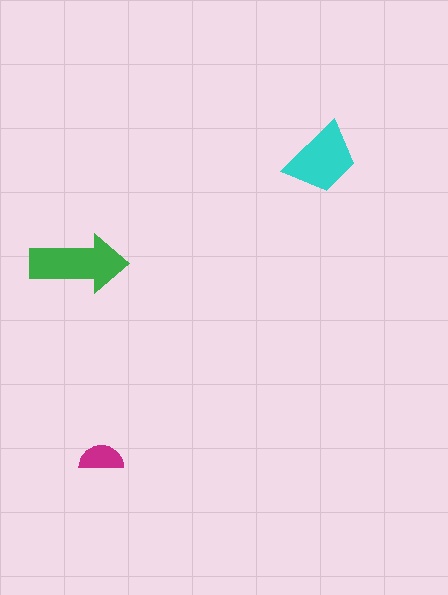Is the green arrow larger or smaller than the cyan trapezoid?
Larger.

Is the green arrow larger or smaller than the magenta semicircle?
Larger.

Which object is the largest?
The green arrow.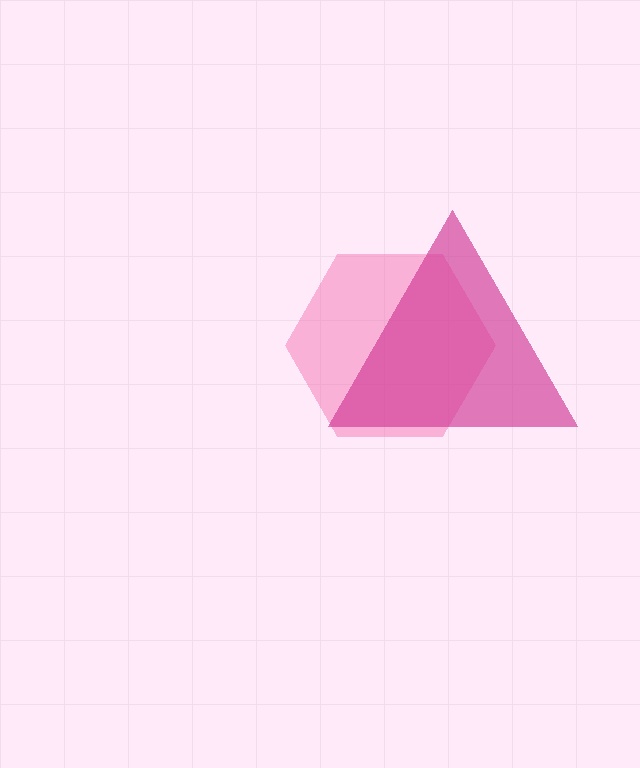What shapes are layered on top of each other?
The layered shapes are: a pink hexagon, a magenta triangle.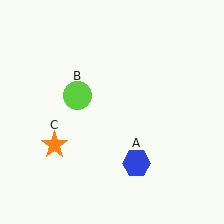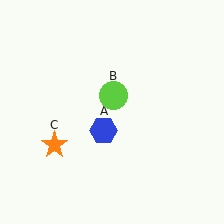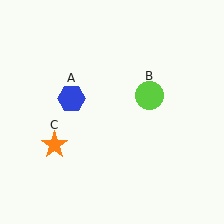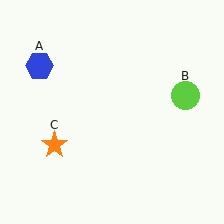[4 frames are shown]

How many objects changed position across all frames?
2 objects changed position: blue hexagon (object A), lime circle (object B).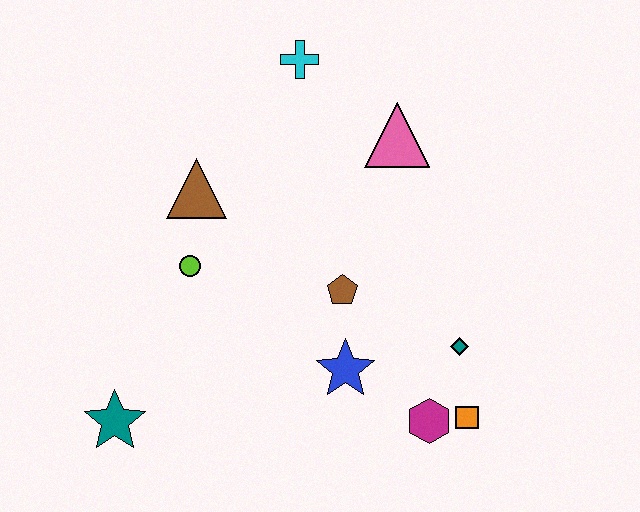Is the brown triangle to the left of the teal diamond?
Yes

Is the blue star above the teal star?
Yes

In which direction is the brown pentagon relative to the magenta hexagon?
The brown pentagon is above the magenta hexagon.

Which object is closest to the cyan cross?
The pink triangle is closest to the cyan cross.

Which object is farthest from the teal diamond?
The teal star is farthest from the teal diamond.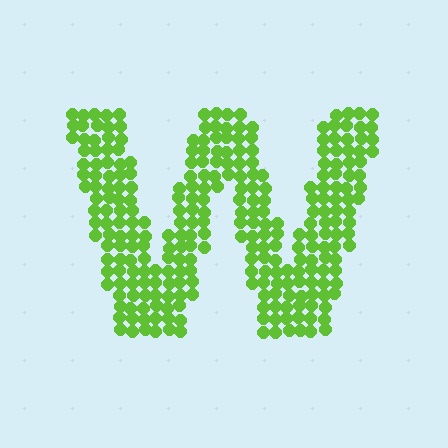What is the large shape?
The large shape is the letter W.